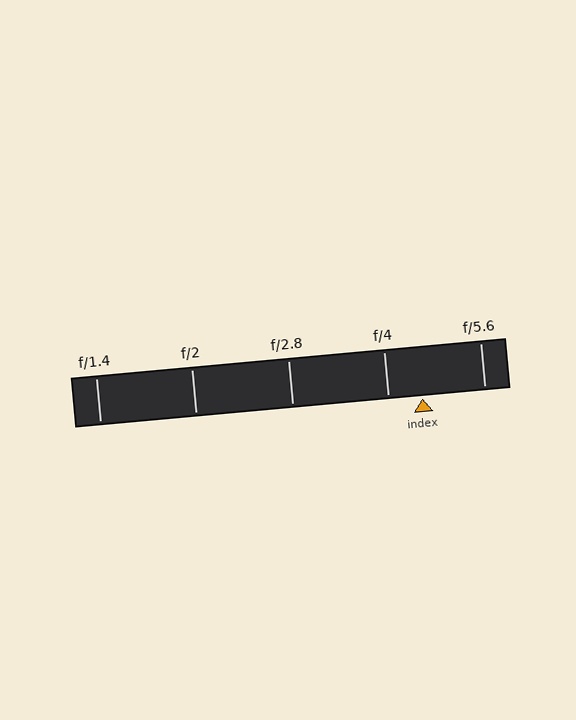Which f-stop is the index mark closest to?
The index mark is closest to f/4.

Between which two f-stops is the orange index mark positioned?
The index mark is between f/4 and f/5.6.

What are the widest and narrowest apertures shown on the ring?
The widest aperture shown is f/1.4 and the narrowest is f/5.6.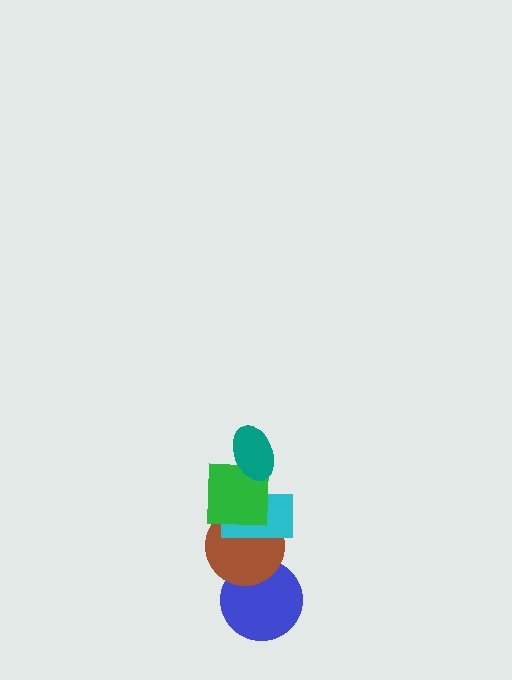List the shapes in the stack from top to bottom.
From top to bottom: the teal ellipse, the green square, the cyan rectangle, the brown circle, the blue circle.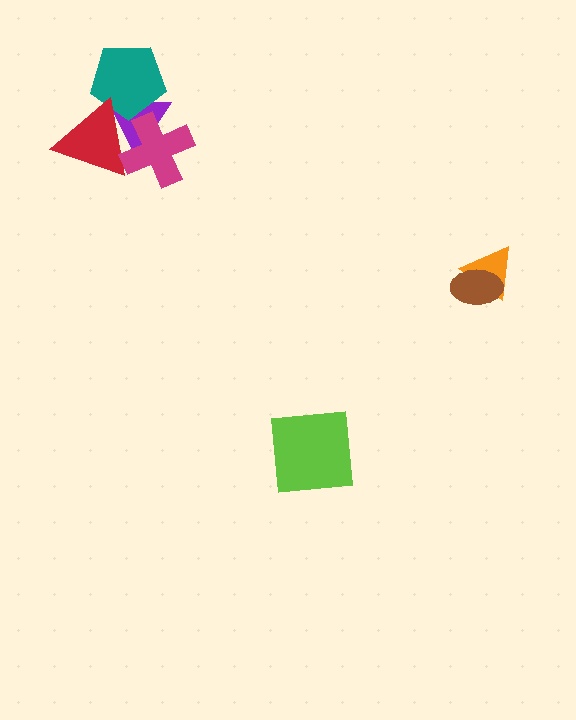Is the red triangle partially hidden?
Yes, it is partially covered by another shape.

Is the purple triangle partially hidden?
Yes, it is partially covered by another shape.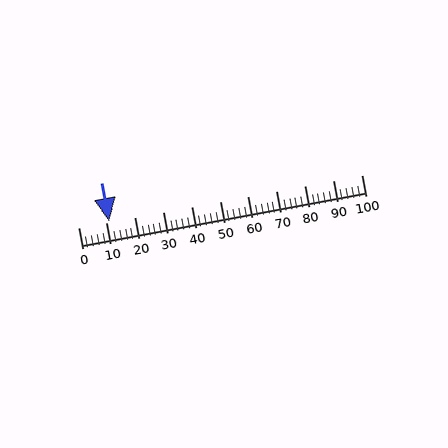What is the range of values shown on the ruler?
The ruler shows values from 0 to 100.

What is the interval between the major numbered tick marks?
The major tick marks are spaced 10 units apart.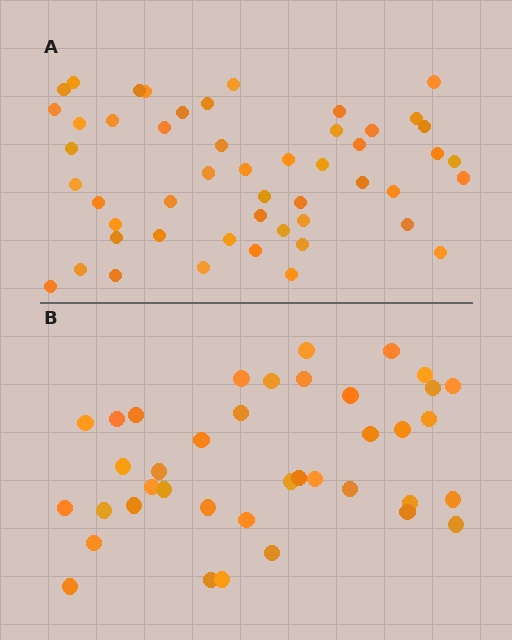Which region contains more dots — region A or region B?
Region A (the top region) has more dots.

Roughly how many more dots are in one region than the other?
Region A has roughly 12 or so more dots than region B.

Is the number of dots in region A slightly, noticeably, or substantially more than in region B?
Region A has noticeably more, but not dramatically so. The ratio is roughly 1.3 to 1.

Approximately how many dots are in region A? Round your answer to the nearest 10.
About 50 dots.